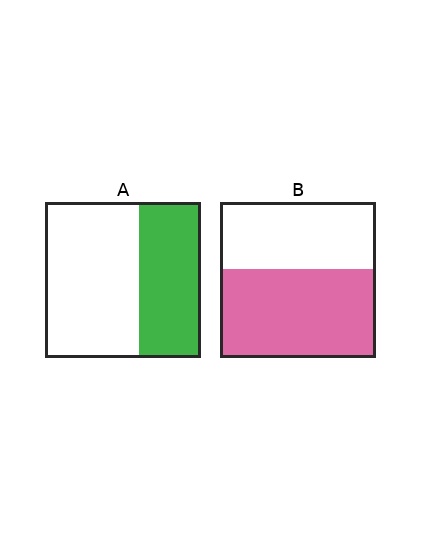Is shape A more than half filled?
No.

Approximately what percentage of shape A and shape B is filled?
A is approximately 40% and B is approximately 55%.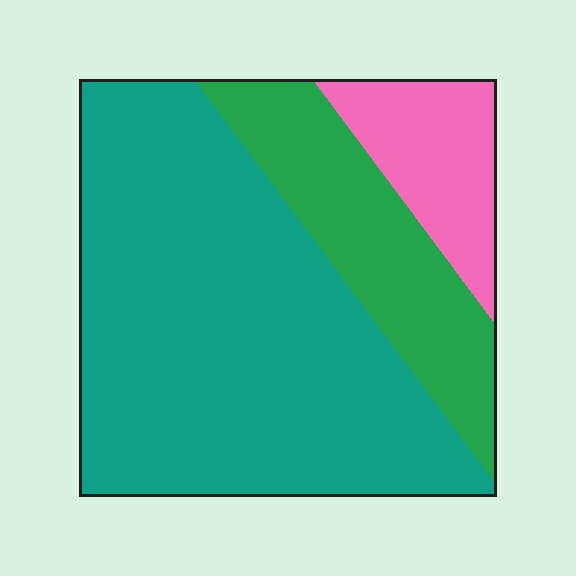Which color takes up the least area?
Pink, at roughly 15%.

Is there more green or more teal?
Teal.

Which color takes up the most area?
Teal, at roughly 65%.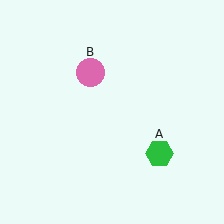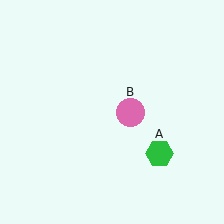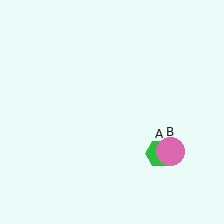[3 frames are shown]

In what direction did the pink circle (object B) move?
The pink circle (object B) moved down and to the right.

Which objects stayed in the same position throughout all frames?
Green hexagon (object A) remained stationary.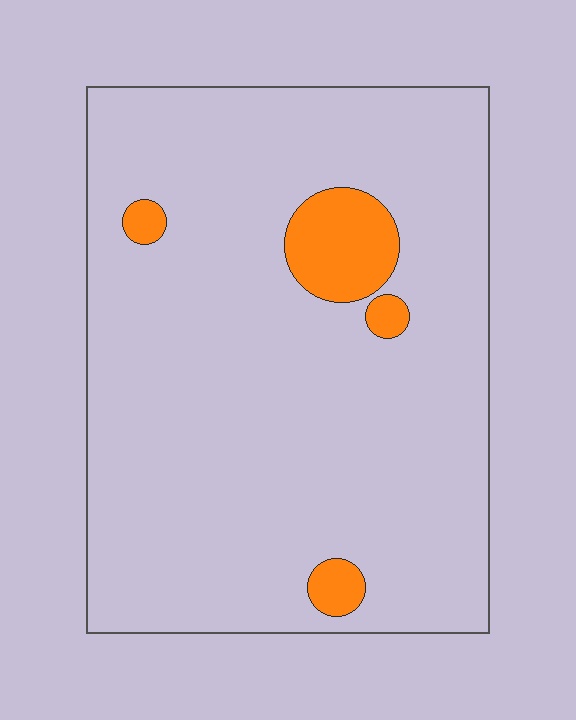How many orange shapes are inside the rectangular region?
4.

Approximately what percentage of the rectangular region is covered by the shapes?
Approximately 5%.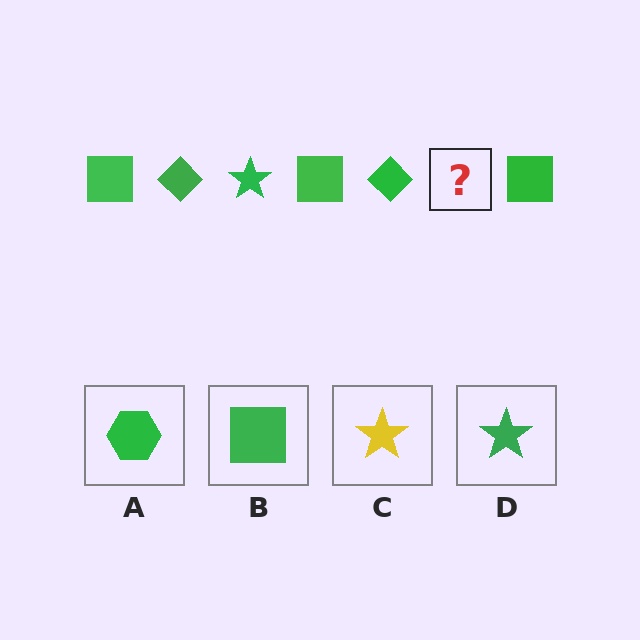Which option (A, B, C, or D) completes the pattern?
D.